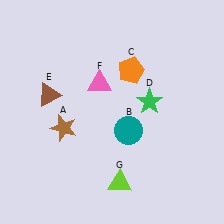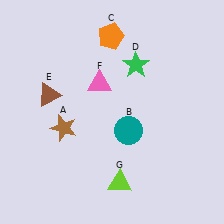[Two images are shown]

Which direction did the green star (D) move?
The green star (D) moved up.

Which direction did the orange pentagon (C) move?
The orange pentagon (C) moved up.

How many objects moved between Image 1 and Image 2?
2 objects moved between the two images.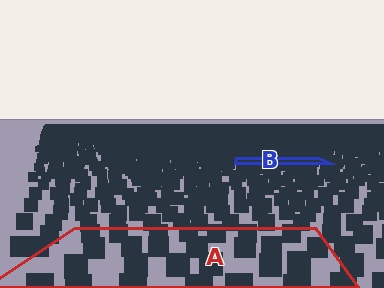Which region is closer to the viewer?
Region A is closer. The texture elements there are larger and more spread out.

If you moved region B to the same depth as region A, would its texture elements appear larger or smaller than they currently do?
They would appear larger. At a closer depth, the same texture elements are projected at a bigger on-screen size.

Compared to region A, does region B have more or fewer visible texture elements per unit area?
Region B has more texture elements per unit area — they are packed more densely because it is farther away.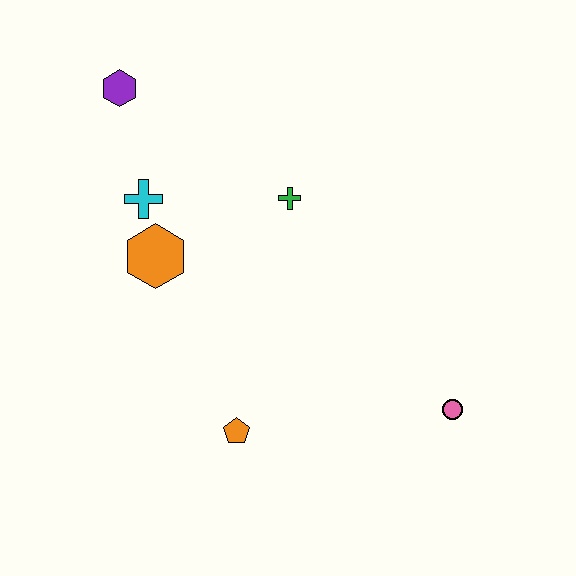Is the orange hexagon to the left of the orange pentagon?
Yes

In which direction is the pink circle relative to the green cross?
The pink circle is below the green cross.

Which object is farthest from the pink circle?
The purple hexagon is farthest from the pink circle.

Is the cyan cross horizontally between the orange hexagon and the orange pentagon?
No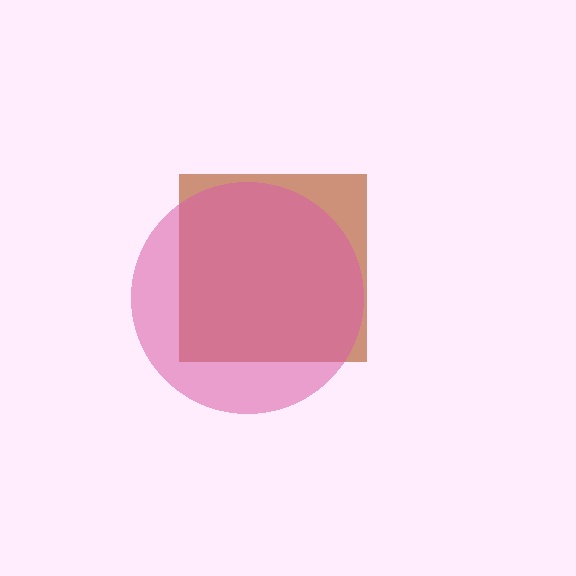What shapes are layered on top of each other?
The layered shapes are: a brown square, a pink circle.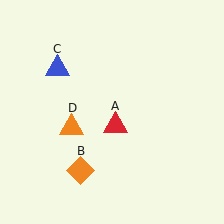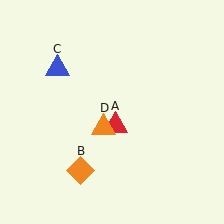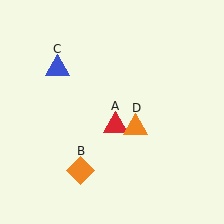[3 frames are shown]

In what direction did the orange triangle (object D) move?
The orange triangle (object D) moved right.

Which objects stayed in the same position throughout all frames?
Red triangle (object A) and orange diamond (object B) and blue triangle (object C) remained stationary.